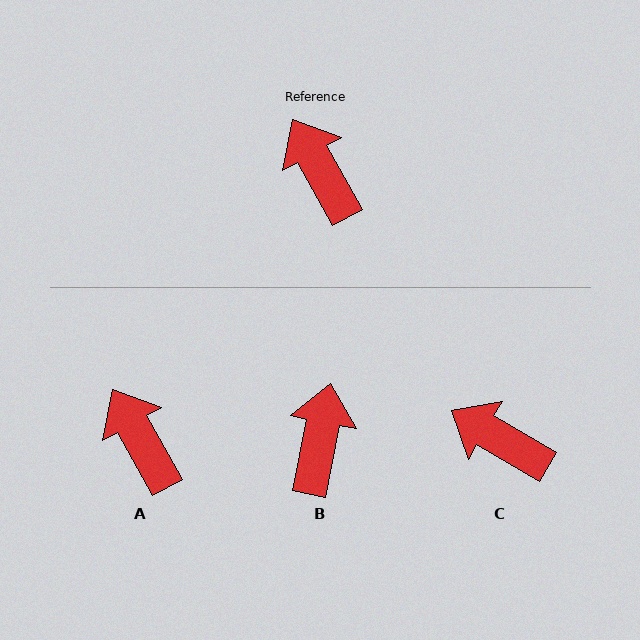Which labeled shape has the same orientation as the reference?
A.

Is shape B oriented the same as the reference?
No, it is off by about 40 degrees.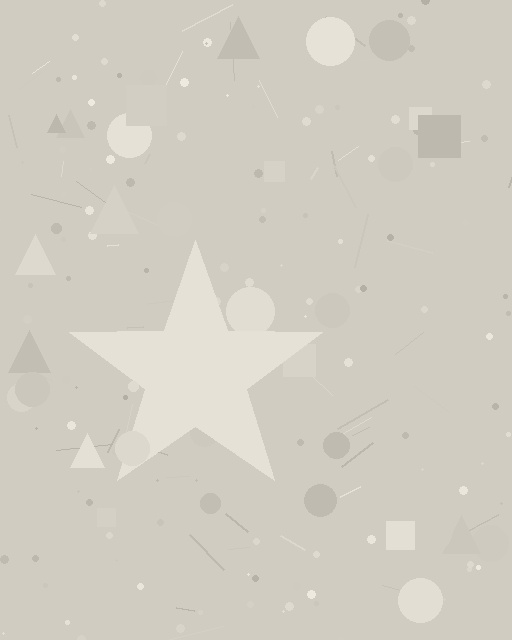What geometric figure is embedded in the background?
A star is embedded in the background.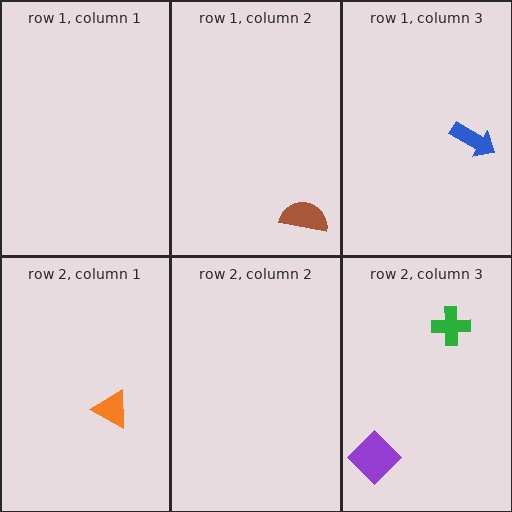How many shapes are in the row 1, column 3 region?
1.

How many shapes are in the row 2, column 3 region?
2.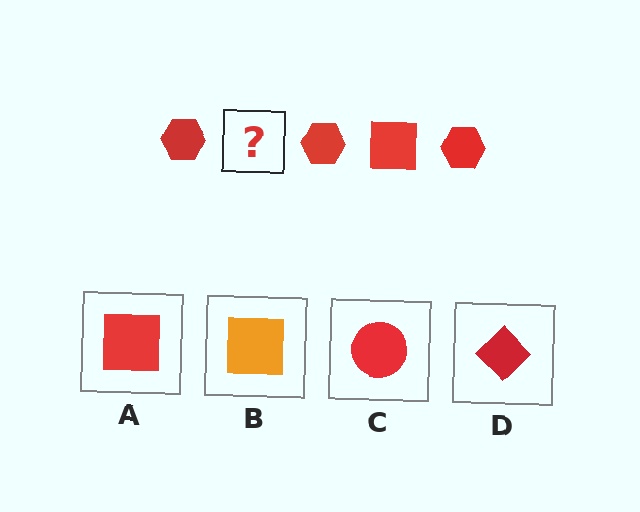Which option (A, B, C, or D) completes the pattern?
A.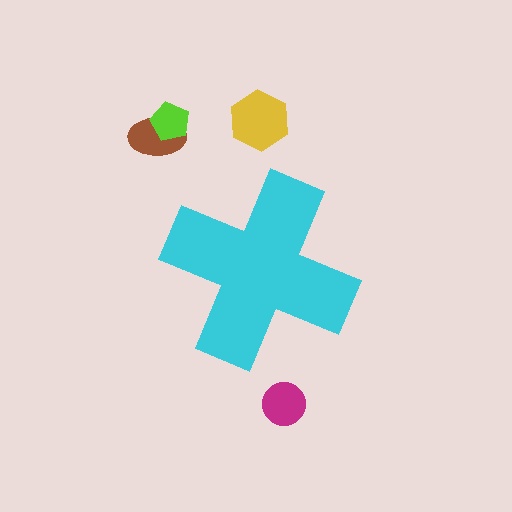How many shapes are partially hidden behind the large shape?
0 shapes are partially hidden.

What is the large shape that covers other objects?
A cyan cross.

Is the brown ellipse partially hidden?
No, the brown ellipse is fully visible.